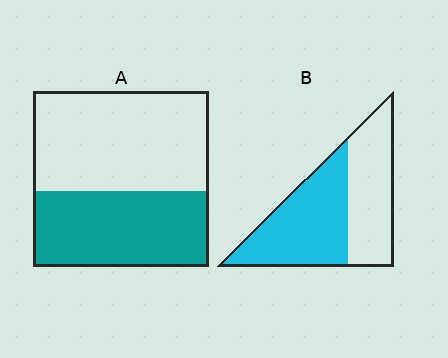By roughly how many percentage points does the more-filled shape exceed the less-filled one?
By roughly 10 percentage points (B over A).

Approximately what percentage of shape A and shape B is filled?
A is approximately 45% and B is approximately 55%.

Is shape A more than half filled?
No.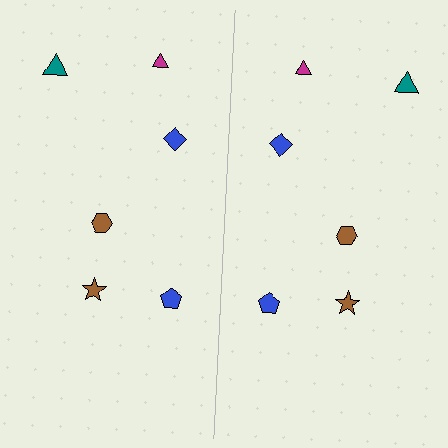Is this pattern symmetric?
Yes, this pattern has bilateral (reflection) symmetry.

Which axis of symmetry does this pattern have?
The pattern has a vertical axis of symmetry running through the center of the image.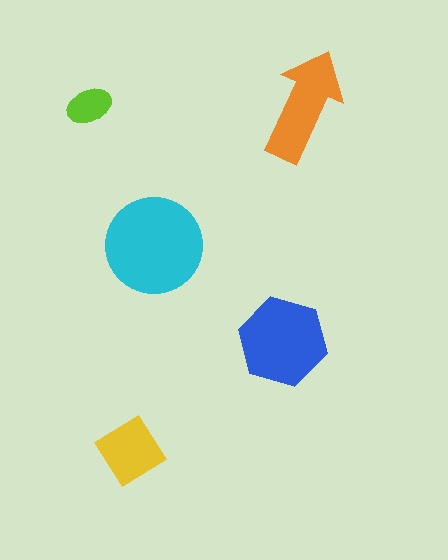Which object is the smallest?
The lime ellipse.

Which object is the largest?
The cyan circle.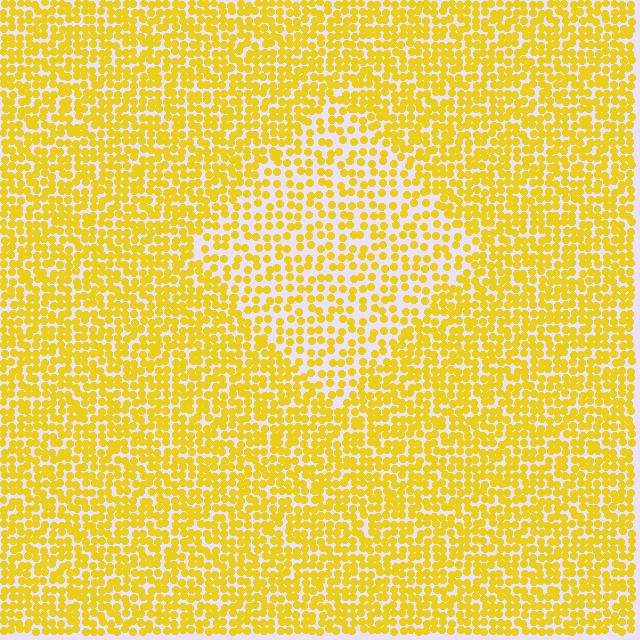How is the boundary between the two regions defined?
The boundary is defined by a change in element density (approximately 1.7x ratio). All elements are the same color, size, and shape.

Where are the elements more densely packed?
The elements are more densely packed outside the diamond boundary.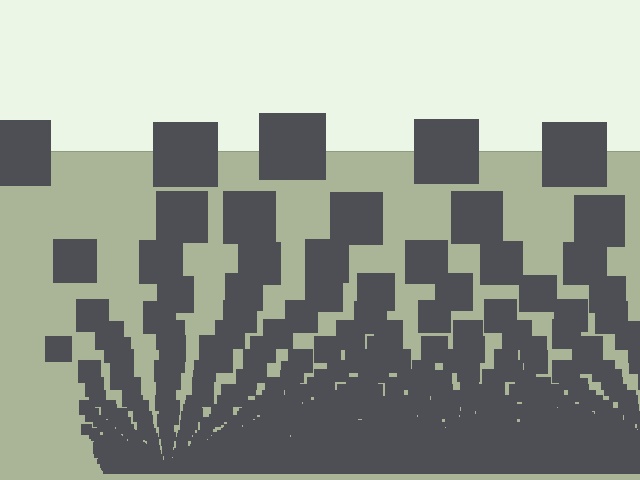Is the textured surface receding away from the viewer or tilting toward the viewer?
The surface appears to tilt toward the viewer. Texture elements get larger and sparser toward the top.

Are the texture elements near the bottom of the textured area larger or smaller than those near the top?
Smaller. The gradient is inverted — elements near the bottom are smaller and denser.